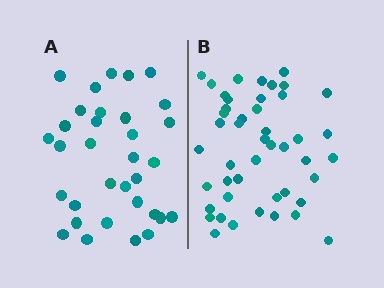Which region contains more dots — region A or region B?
Region B (the right region) has more dots.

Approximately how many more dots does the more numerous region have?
Region B has approximately 15 more dots than region A.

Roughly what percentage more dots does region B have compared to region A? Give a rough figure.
About 40% more.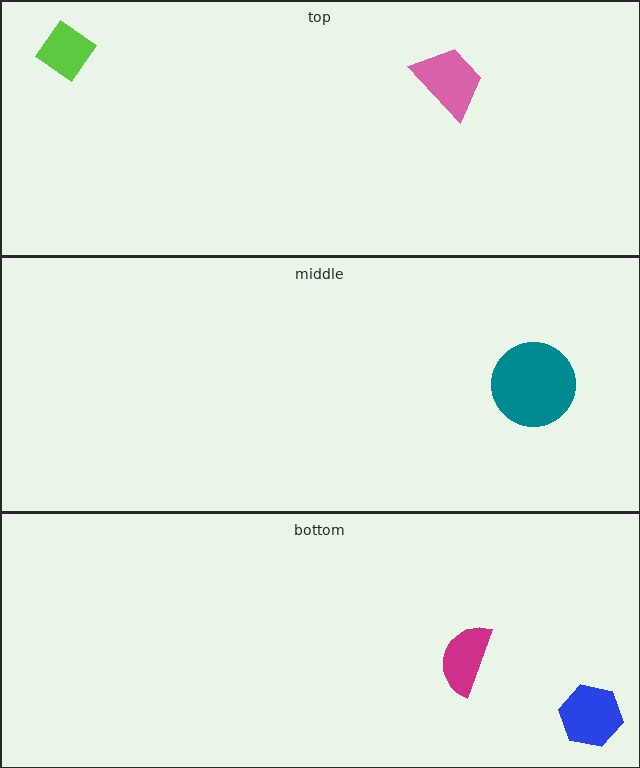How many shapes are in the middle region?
1.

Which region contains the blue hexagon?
The bottom region.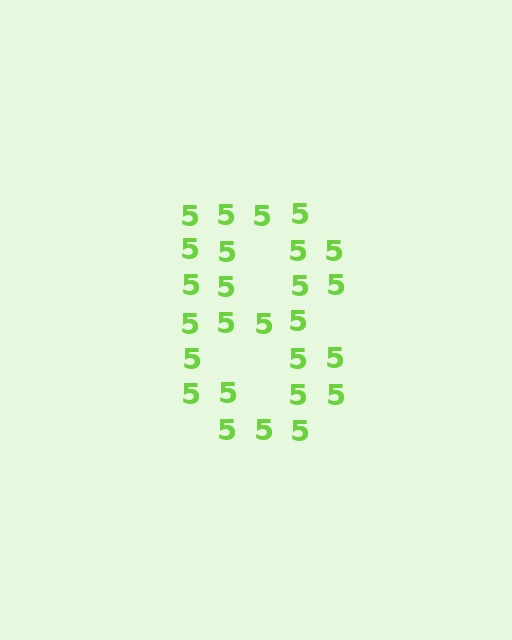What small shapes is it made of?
It is made of small digit 5's.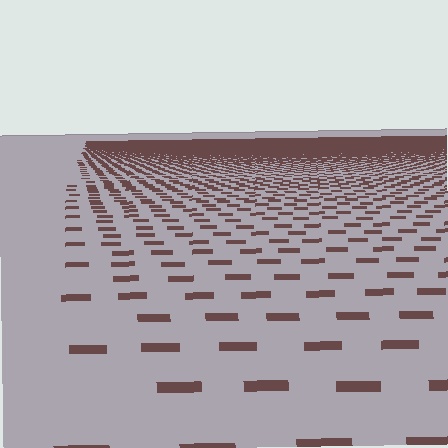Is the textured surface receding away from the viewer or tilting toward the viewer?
The surface is receding away from the viewer. Texture elements get smaller and denser toward the top.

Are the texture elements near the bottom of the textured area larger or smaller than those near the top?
Larger. Near the bottom, elements are closer to the viewer and appear at a bigger on-screen size.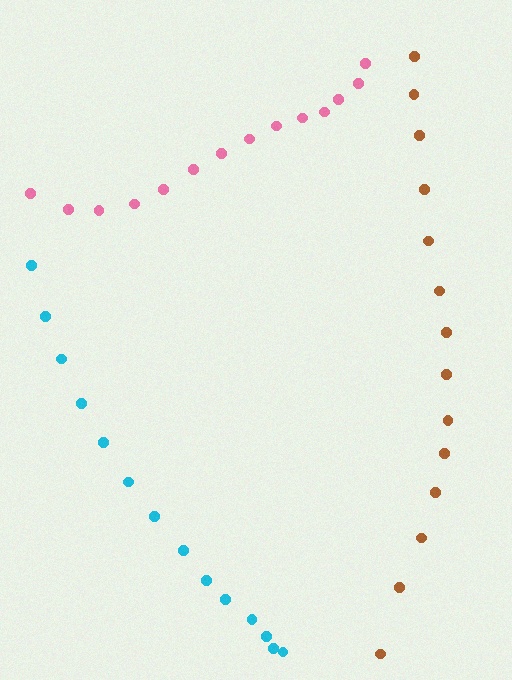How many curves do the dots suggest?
There are 3 distinct paths.